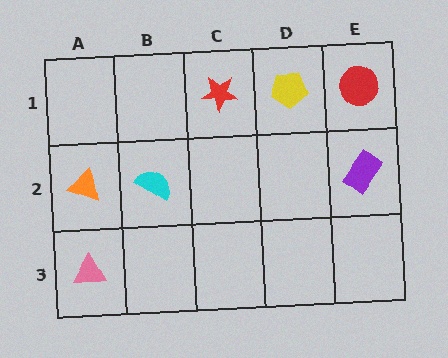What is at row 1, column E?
A red circle.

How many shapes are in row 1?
3 shapes.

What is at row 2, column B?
A cyan semicircle.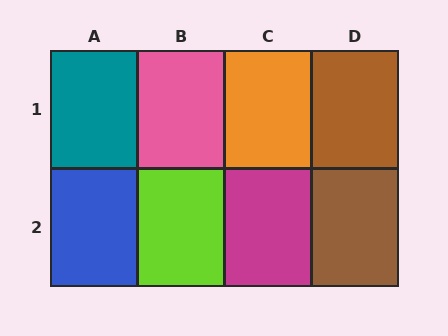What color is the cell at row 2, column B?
Lime.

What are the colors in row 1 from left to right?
Teal, pink, orange, brown.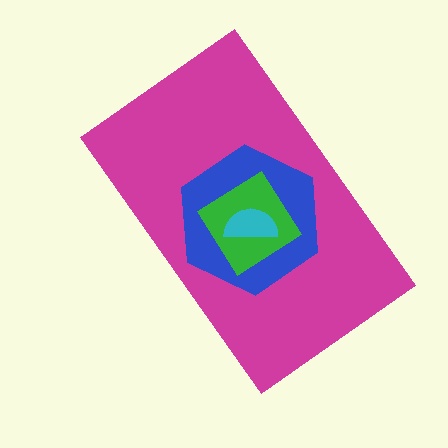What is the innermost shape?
The cyan semicircle.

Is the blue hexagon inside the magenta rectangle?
Yes.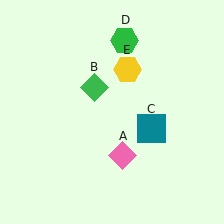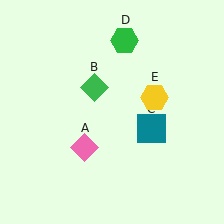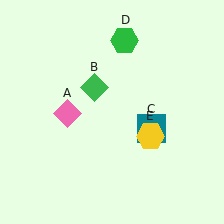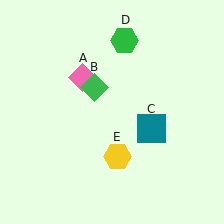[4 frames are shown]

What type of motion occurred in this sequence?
The pink diamond (object A), yellow hexagon (object E) rotated clockwise around the center of the scene.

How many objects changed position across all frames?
2 objects changed position: pink diamond (object A), yellow hexagon (object E).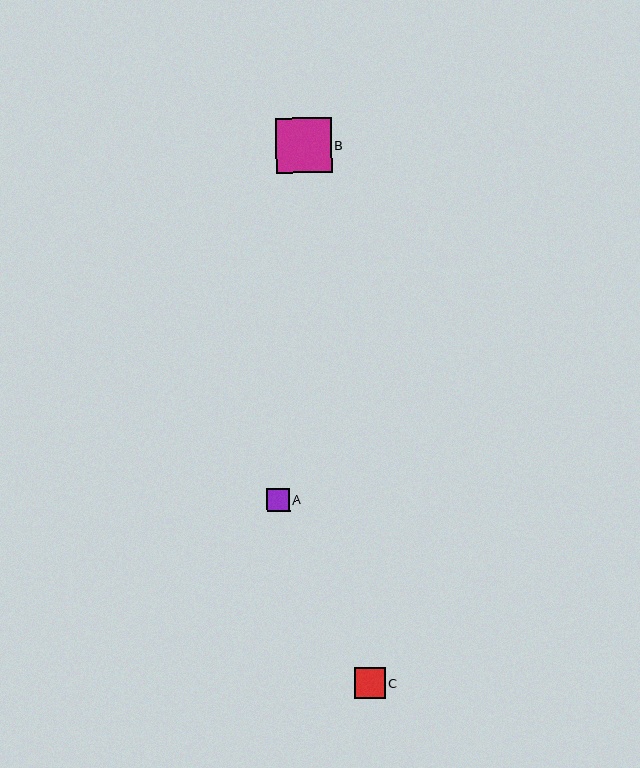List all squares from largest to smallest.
From largest to smallest: B, C, A.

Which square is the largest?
Square B is the largest with a size of approximately 56 pixels.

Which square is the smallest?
Square A is the smallest with a size of approximately 22 pixels.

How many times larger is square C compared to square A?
Square C is approximately 1.3 times the size of square A.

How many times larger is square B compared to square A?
Square B is approximately 2.5 times the size of square A.